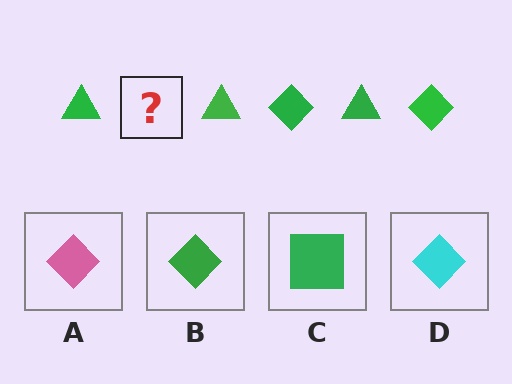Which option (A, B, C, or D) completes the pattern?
B.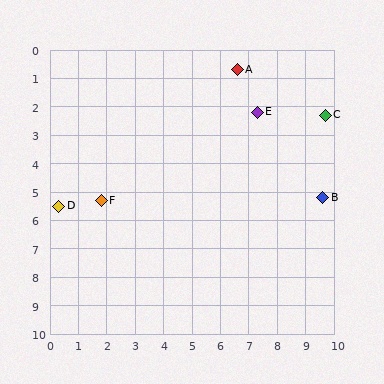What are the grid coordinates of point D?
Point D is at approximately (0.3, 5.5).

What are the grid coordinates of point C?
Point C is at approximately (9.7, 2.3).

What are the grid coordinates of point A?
Point A is at approximately (6.6, 0.7).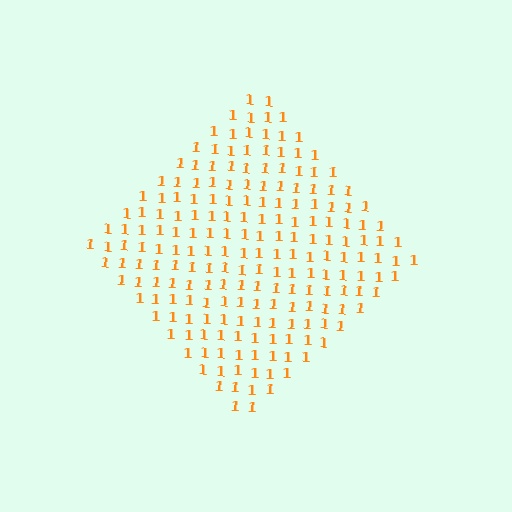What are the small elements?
The small elements are digit 1's.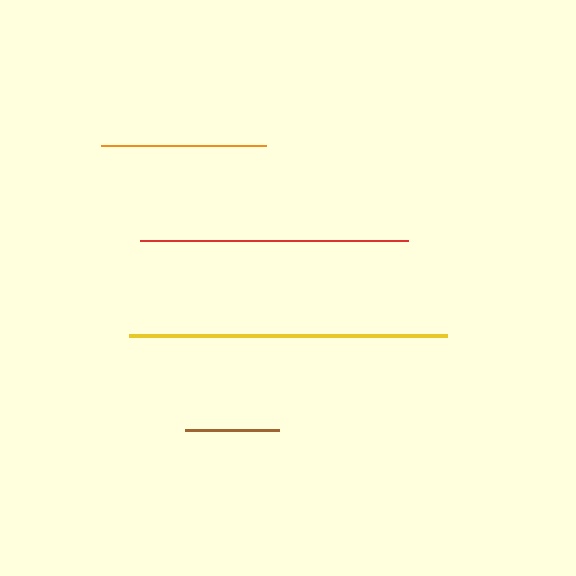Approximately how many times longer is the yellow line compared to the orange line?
The yellow line is approximately 1.9 times the length of the orange line.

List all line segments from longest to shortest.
From longest to shortest: yellow, red, orange, brown.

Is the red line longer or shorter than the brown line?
The red line is longer than the brown line.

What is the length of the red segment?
The red segment is approximately 268 pixels long.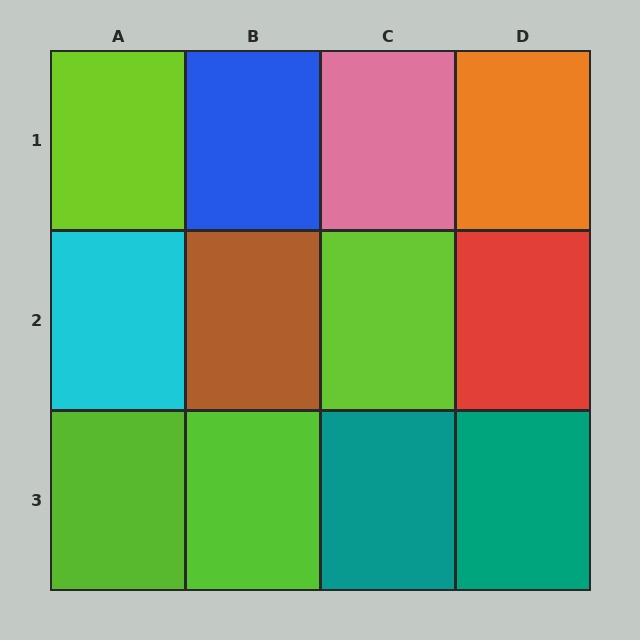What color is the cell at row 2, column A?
Cyan.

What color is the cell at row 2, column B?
Brown.